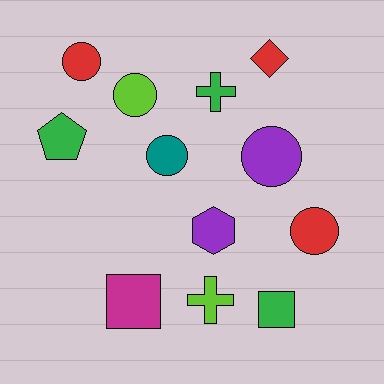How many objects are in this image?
There are 12 objects.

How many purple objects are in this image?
There are 2 purple objects.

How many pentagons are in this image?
There is 1 pentagon.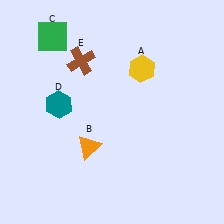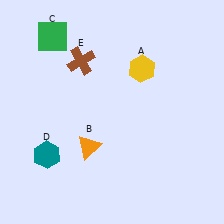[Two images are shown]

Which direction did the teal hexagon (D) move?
The teal hexagon (D) moved down.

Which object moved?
The teal hexagon (D) moved down.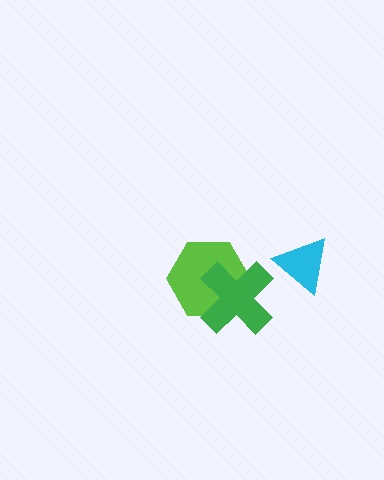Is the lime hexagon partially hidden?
Yes, it is partially covered by another shape.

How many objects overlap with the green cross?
1 object overlaps with the green cross.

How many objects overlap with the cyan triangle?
0 objects overlap with the cyan triangle.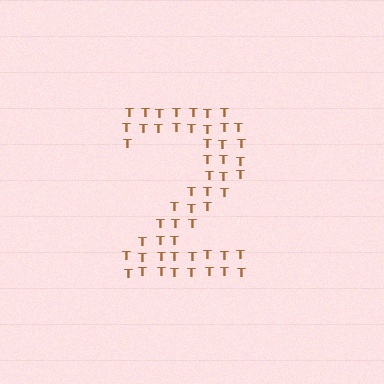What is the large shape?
The large shape is the digit 2.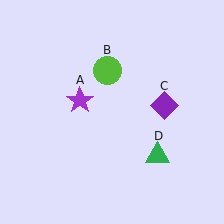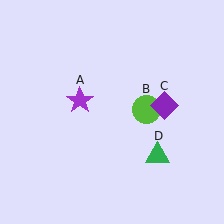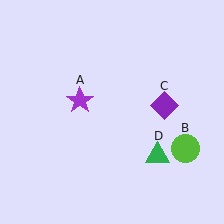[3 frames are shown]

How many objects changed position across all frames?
1 object changed position: lime circle (object B).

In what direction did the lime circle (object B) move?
The lime circle (object B) moved down and to the right.